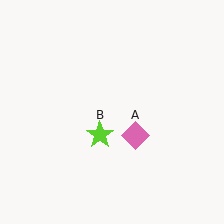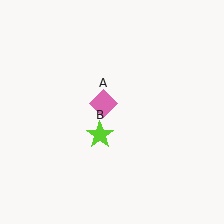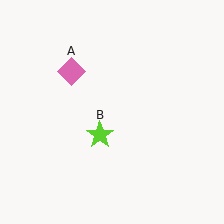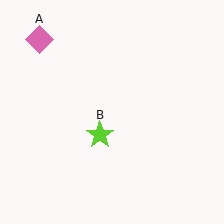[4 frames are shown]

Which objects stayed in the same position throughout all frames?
Lime star (object B) remained stationary.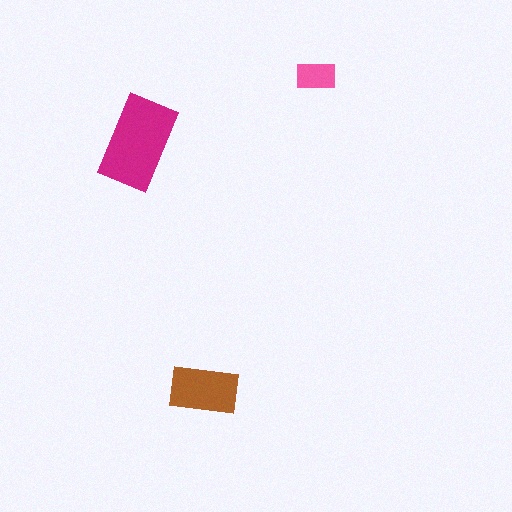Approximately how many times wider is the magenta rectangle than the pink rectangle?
About 2.5 times wider.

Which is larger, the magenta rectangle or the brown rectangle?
The magenta one.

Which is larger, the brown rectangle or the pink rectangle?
The brown one.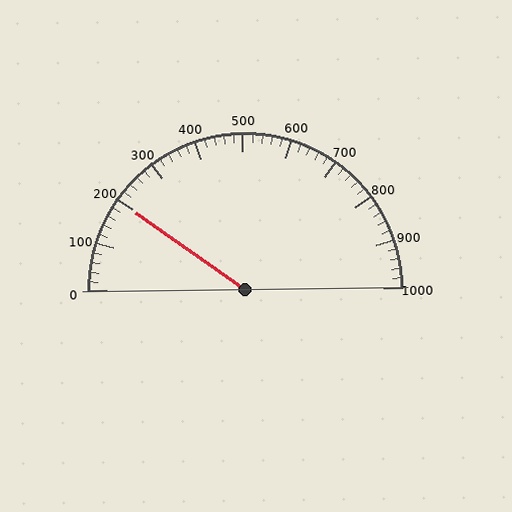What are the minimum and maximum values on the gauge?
The gauge ranges from 0 to 1000.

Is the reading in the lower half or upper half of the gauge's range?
The reading is in the lower half of the range (0 to 1000).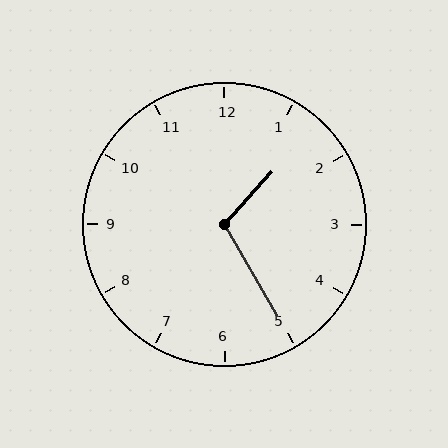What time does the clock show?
1:25.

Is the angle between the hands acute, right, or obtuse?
It is obtuse.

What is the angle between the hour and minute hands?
Approximately 108 degrees.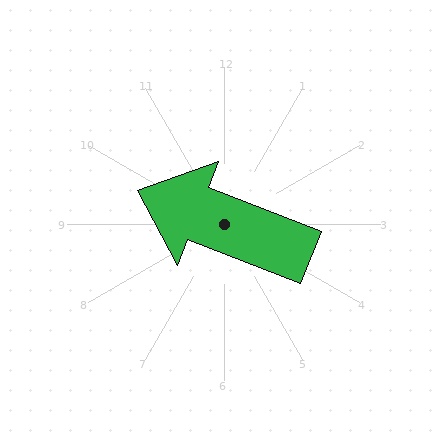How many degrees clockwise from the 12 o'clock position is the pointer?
Approximately 291 degrees.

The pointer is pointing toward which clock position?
Roughly 10 o'clock.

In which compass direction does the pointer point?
West.